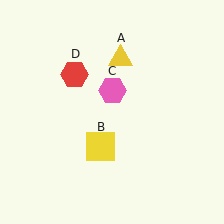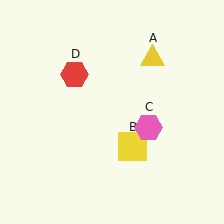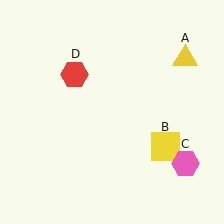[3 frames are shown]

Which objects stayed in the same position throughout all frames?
Red hexagon (object D) remained stationary.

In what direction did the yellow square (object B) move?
The yellow square (object B) moved right.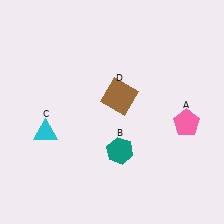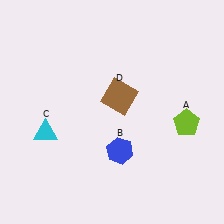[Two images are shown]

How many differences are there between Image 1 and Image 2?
There are 2 differences between the two images.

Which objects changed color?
A changed from pink to lime. B changed from teal to blue.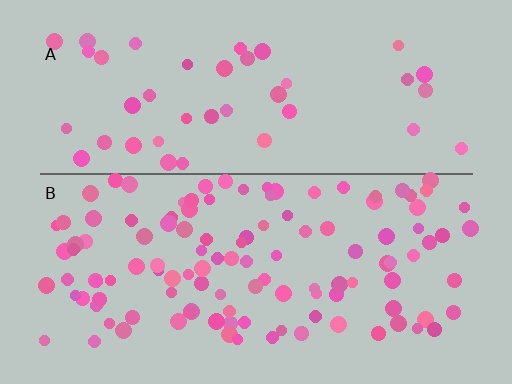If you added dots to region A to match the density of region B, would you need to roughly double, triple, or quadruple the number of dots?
Approximately triple.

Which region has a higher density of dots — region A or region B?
B (the bottom).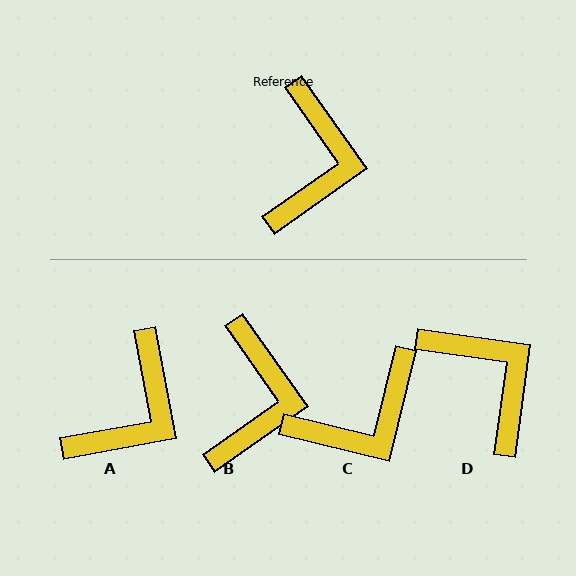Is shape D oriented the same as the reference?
No, it is off by about 47 degrees.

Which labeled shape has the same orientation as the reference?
B.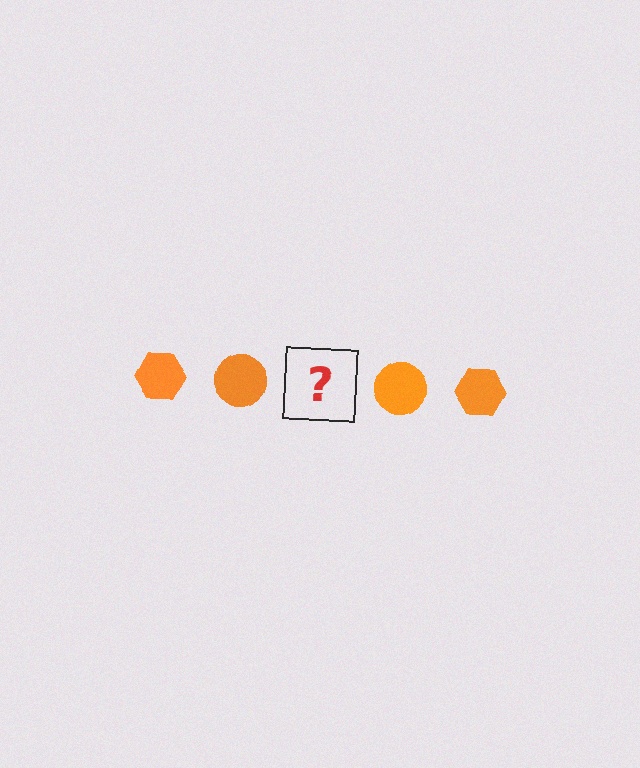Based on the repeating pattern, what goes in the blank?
The blank should be an orange hexagon.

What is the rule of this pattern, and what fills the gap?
The rule is that the pattern cycles through hexagon, circle shapes in orange. The gap should be filled with an orange hexagon.